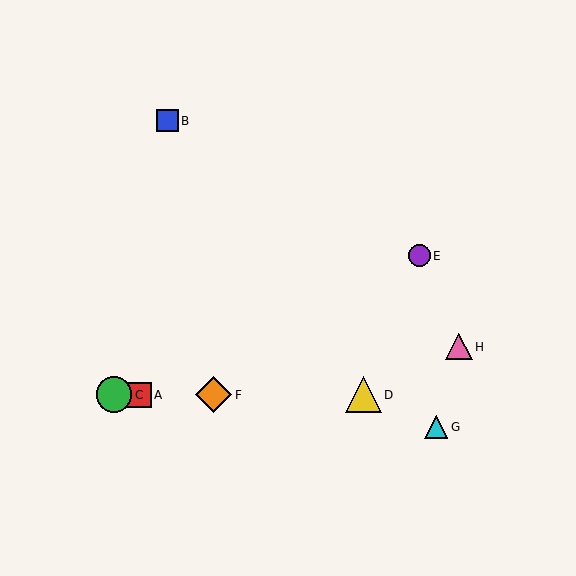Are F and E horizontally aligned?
No, F is at y≈395 and E is at y≈256.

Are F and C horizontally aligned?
Yes, both are at y≈395.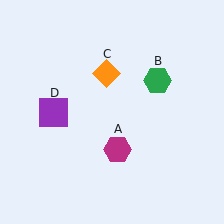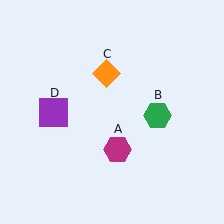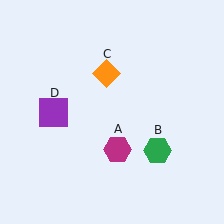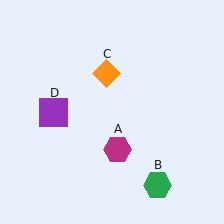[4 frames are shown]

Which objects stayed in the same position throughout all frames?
Magenta hexagon (object A) and orange diamond (object C) and purple square (object D) remained stationary.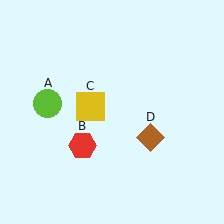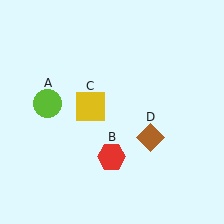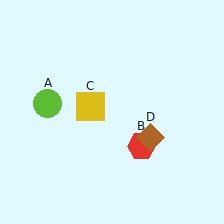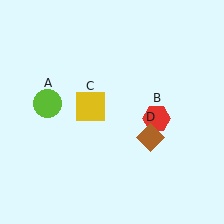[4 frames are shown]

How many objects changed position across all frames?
1 object changed position: red hexagon (object B).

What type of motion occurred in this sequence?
The red hexagon (object B) rotated counterclockwise around the center of the scene.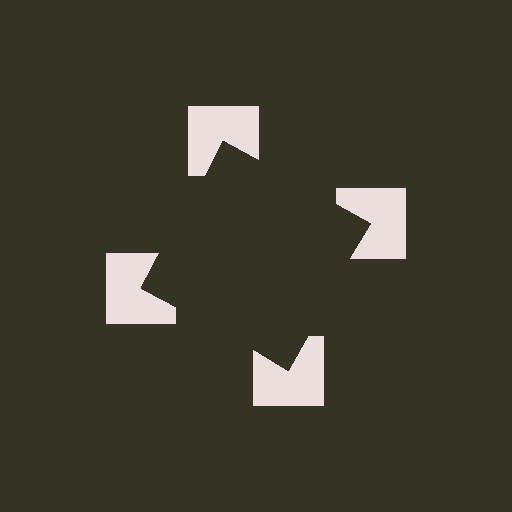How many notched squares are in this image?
There are 4 — one at each vertex of the illusory square.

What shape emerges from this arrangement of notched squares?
An illusory square — its edges are inferred from the aligned wedge cuts in the notched squares, not physically drawn.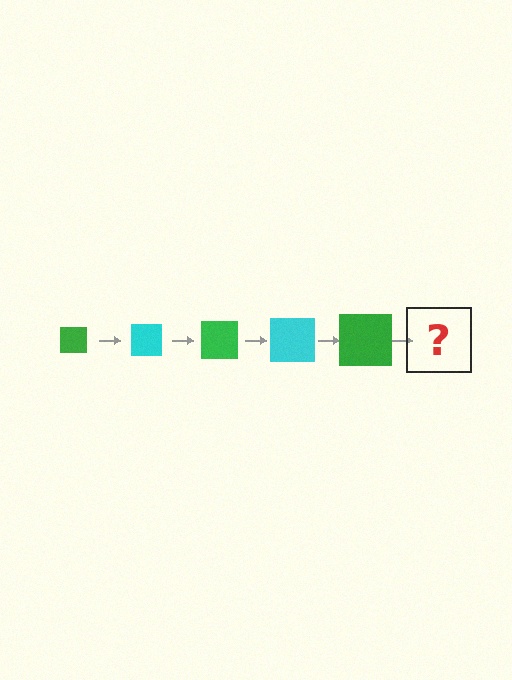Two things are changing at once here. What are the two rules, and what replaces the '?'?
The two rules are that the square grows larger each step and the color cycles through green and cyan. The '?' should be a cyan square, larger than the previous one.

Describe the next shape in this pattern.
It should be a cyan square, larger than the previous one.